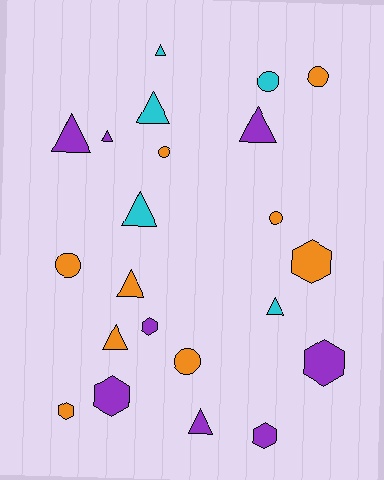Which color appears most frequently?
Orange, with 9 objects.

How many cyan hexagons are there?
There are no cyan hexagons.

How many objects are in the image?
There are 22 objects.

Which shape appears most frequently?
Triangle, with 10 objects.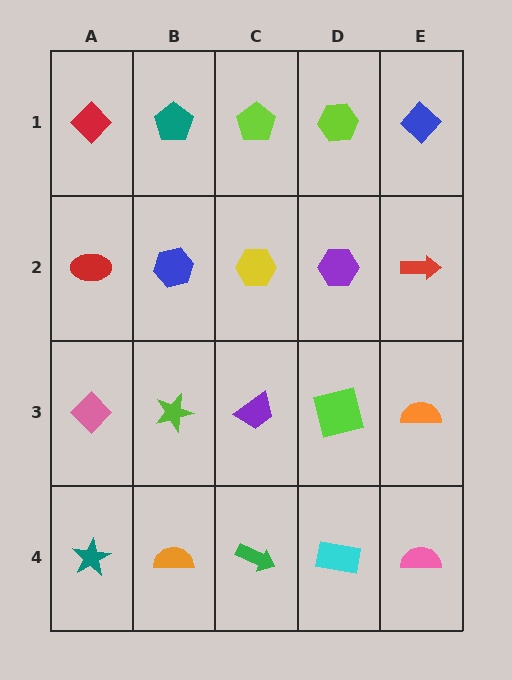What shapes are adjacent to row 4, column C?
A purple trapezoid (row 3, column C), an orange semicircle (row 4, column B), a cyan rectangle (row 4, column D).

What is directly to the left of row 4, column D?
A green arrow.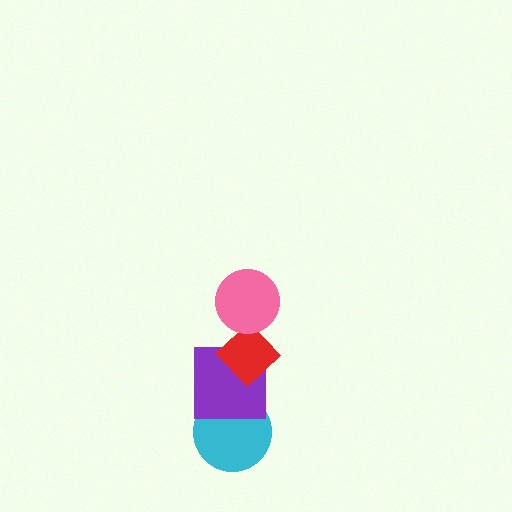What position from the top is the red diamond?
The red diamond is 2nd from the top.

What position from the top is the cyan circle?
The cyan circle is 4th from the top.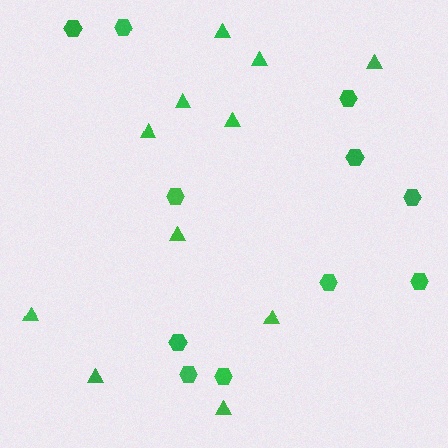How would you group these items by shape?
There are 2 groups: one group of triangles (11) and one group of hexagons (11).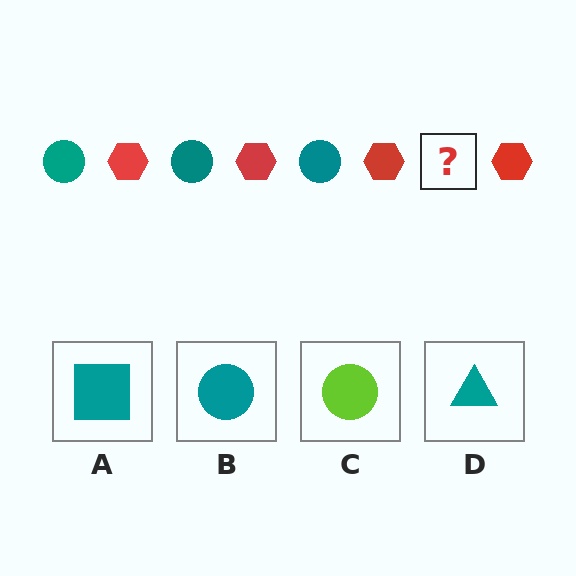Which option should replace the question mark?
Option B.